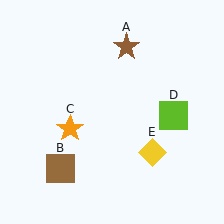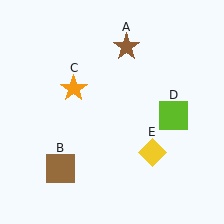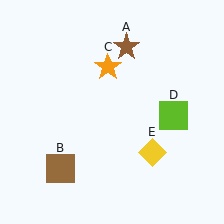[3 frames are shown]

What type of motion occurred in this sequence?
The orange star (object C) rotated clockwise around the center of the scene.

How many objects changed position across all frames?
1 object changed position: orange star (object C).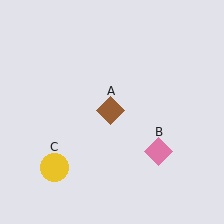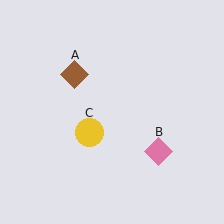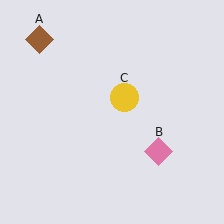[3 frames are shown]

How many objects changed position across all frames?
2 objects changed position: brown diamond (object A), yellow circle (object C).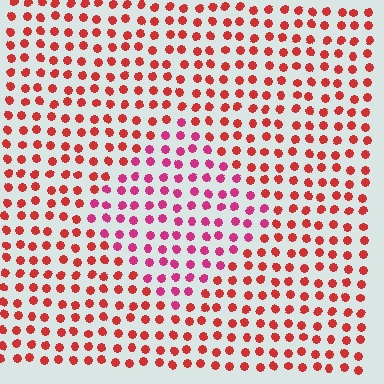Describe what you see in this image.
The image is filled with small red elements in a uniform arrangement. A diamond-shaped region is visible where the elements are tinted to a slightly different hue, forming a subtle color boundary.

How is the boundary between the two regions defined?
The boundary is defined purely by a slight shift in hue (about 31 degrees). Spacing, size, and orientation are identical on both sides.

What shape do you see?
I see a diamond.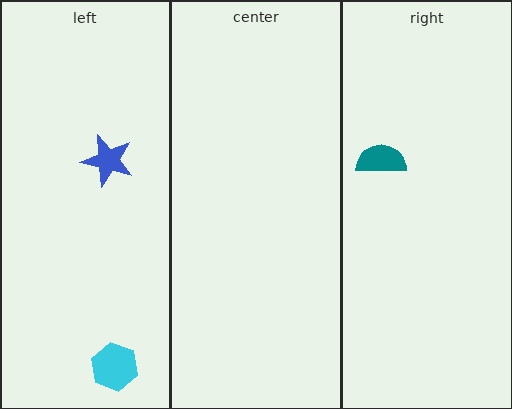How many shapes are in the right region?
1.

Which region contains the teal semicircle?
The right region.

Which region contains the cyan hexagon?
The left region.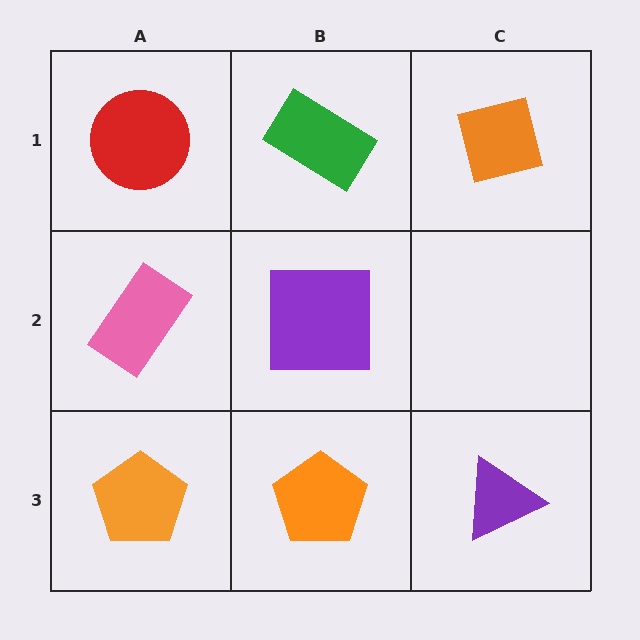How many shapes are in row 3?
3 shapes.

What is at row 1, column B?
A green rectangle.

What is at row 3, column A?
An orange pentagon.